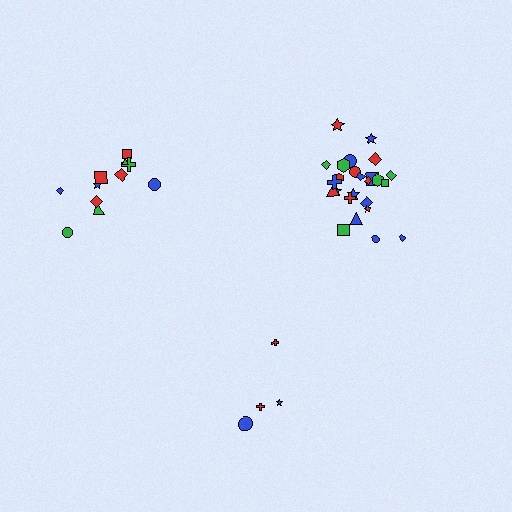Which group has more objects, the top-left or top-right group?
The top-right group.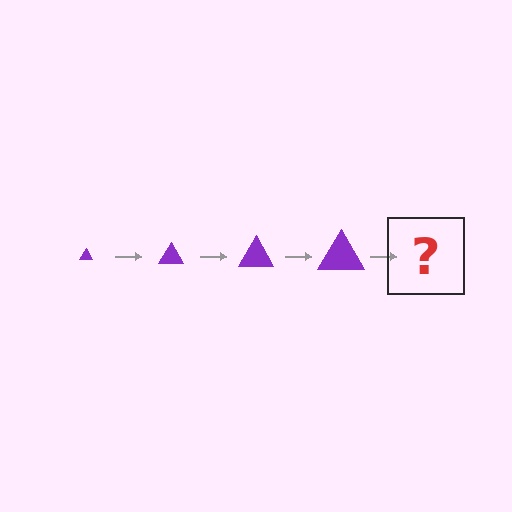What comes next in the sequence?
The next element should be a purple triangle, larger than the previous one.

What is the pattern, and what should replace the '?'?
The pattern is that the triangle gets progressively larger each step. The '?' should be a purple triangle, larger than the previous one.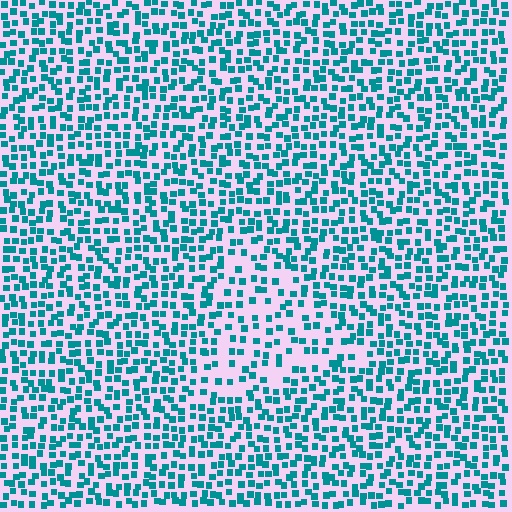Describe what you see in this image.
The image contains small teal elements arranged at two different densities. A triangle-shaped region is visible where the elements are less densely packed than the surrounding area.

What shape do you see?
I see a triangle.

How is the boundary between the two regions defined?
The boundary is defined by a change in element density (approximately 1.7x ratio). All elements are the same color, size, and shape.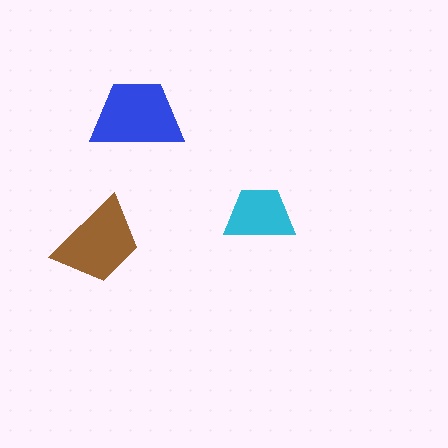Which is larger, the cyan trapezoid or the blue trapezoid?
The blue one.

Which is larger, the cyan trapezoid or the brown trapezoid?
The brown one.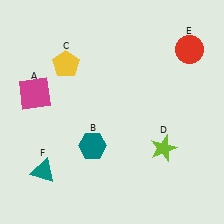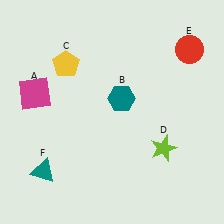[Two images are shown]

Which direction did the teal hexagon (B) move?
The teal hexagon (B) moved up.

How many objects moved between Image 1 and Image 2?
1 object moved between the two images.